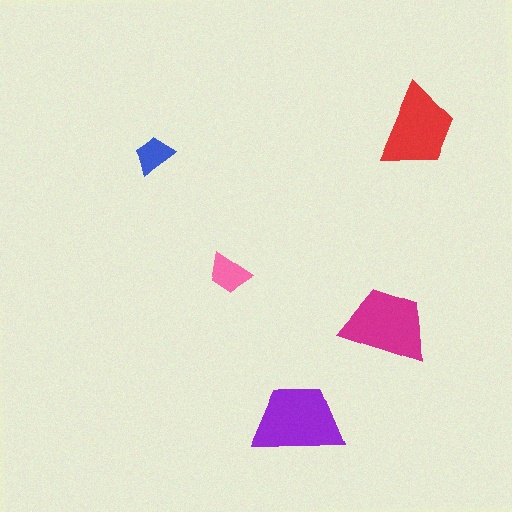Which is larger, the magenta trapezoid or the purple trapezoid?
The purple one.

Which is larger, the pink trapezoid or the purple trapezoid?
The purple one.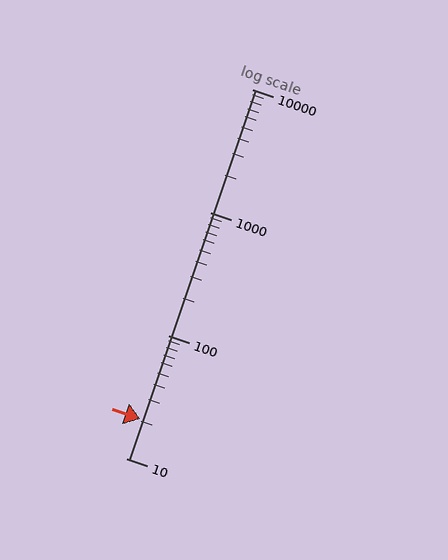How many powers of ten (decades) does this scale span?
The scale spans 3 decades, from 10 to 10000.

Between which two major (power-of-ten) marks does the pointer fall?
The pointer is between 10 and 100.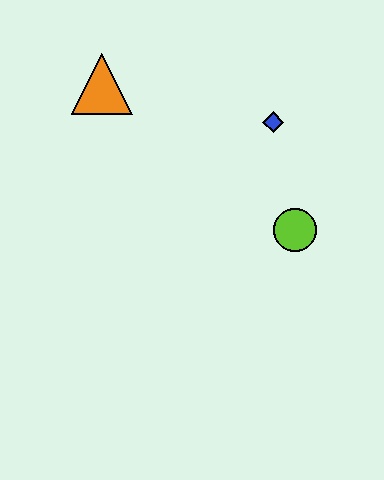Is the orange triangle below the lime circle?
No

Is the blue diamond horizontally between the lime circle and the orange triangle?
Yes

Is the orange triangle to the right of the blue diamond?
No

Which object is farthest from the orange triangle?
The lime circle is farthest from the orange triangle.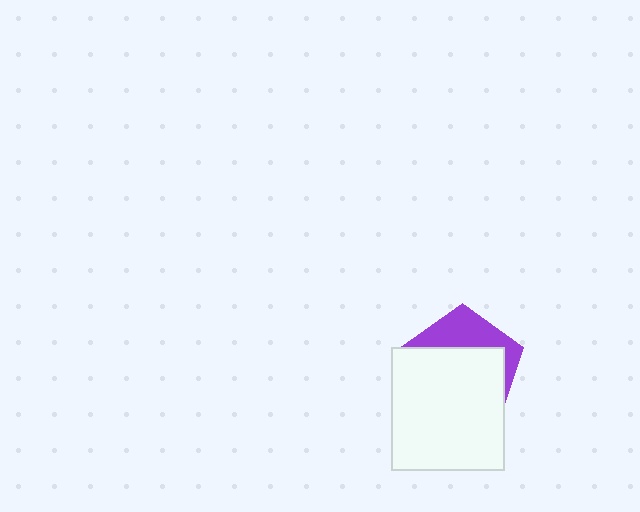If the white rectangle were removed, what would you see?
You would see the complete purple pentagon.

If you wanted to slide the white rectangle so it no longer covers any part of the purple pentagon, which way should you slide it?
Slide it down — that is the most direct way to separate the two shapes.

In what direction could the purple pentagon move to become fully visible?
The purple pentagon could move up. That would shift it out from behind the white rectangle entirely.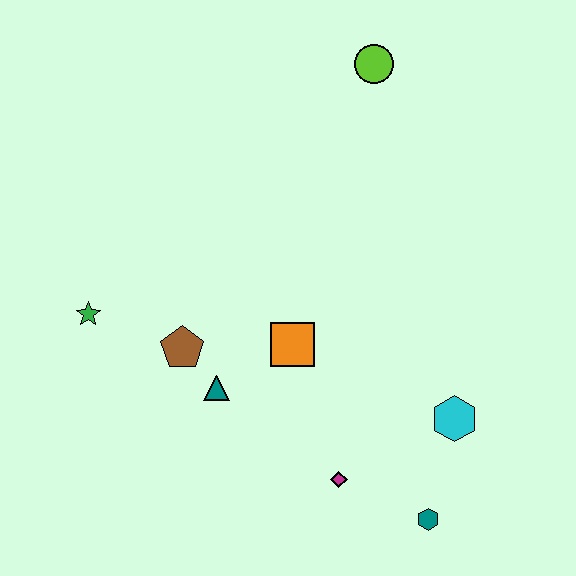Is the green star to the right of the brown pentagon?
No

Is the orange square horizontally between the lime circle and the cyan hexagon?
No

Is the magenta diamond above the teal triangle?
No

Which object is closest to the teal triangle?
The brown pentagon is closest to the teal triangle.